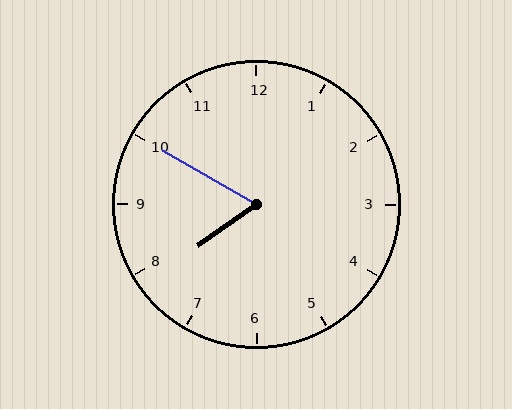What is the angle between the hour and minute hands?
Approximately 65 degrees.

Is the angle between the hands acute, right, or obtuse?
It is acute.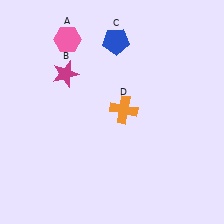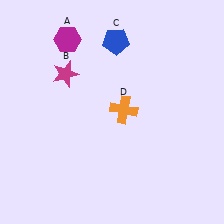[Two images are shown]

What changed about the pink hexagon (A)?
In Image 1, A is pink. In Image 2, it changed to magenta.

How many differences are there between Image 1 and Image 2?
There is 1 difference between the two images.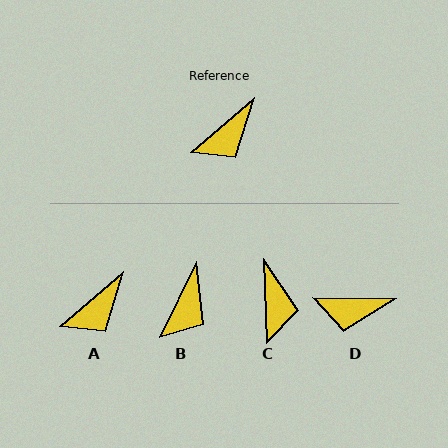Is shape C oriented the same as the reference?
No, it is off by about 51 degrees.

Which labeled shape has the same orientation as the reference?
A.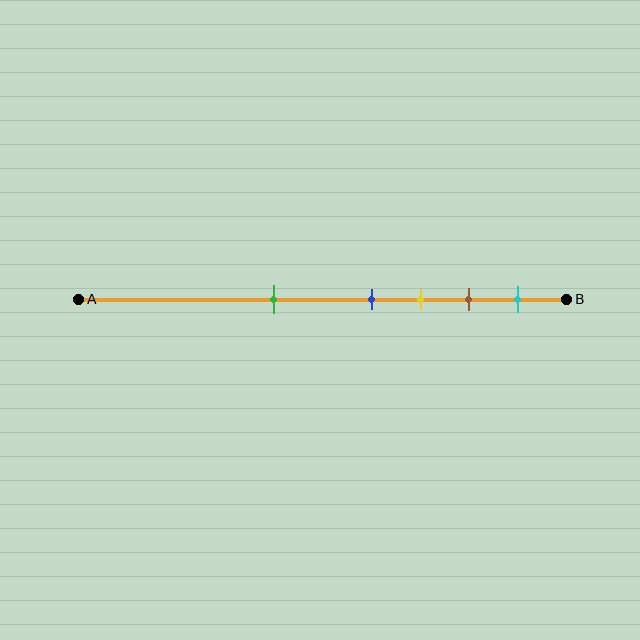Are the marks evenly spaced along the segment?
No, the marks are not evenly spaced.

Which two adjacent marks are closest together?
The blue and yellow marks are the closest adjacent pair.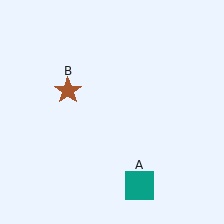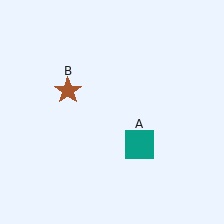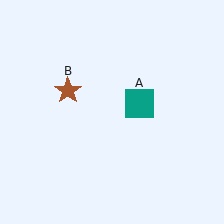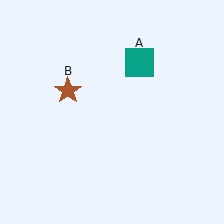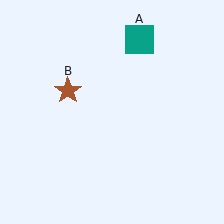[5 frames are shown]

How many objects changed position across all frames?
1 object changed position: teal square (object A).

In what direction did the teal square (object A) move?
The teal square (object A) moved up.